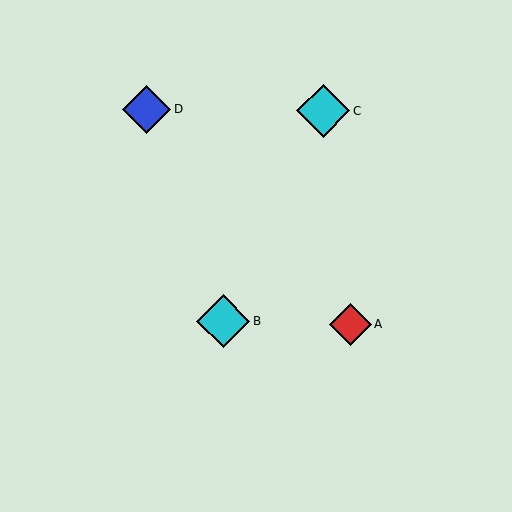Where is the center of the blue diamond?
The center of the blue diamond is at (146, 110).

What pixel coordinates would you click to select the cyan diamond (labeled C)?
Click at (323, 111) to select the cyan diamond C.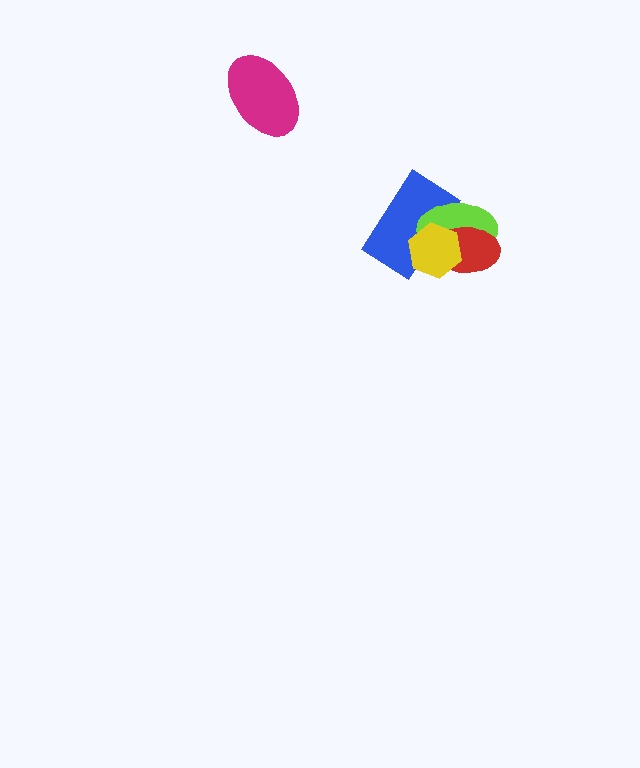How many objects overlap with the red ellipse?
3 objects overlap with the red ellipse.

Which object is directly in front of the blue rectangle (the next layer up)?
The lime ellipse is directly in front of the blue rectangle.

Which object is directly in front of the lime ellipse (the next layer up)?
The red ellipse is directly in front of the lime ellipse.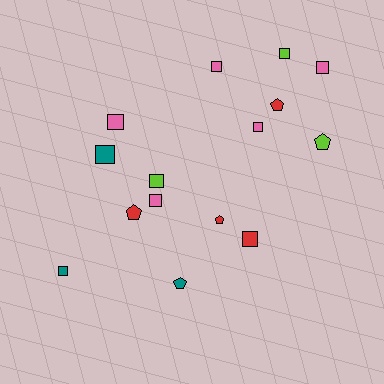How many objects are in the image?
There are 15 objects.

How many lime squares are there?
There are 2 lime squares.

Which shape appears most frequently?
Square, with 10 objects.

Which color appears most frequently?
Pink, with 5 objects.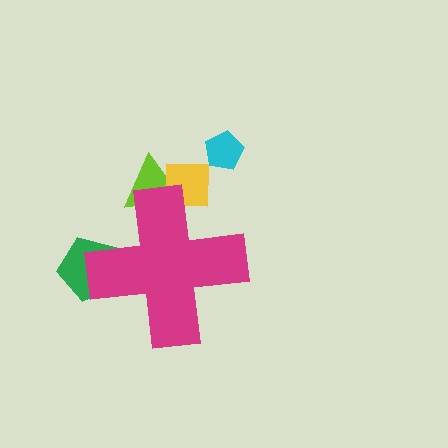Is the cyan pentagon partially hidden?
No, the cyan pentagon is fully visible.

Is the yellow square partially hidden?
Yes, the yellow square is partially hidden behind the magenta cross.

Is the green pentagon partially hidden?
Yes, the green pentagon is partially hidden behind the magenta cross.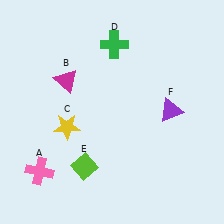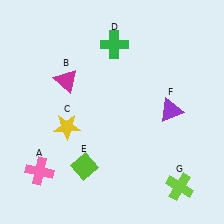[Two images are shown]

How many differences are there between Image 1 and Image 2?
There is 1 difference between the two images.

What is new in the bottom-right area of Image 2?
A lime cross (G) was added in the bottom-right area of Image 2.